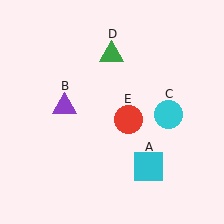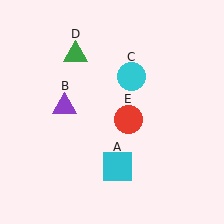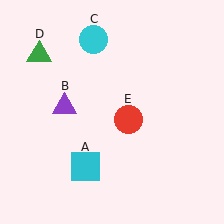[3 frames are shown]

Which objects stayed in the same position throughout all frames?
Purple triangle (object B) and red circle (object E) remained stationary.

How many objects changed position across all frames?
3 objects changed position: cyan square (object A), cyan circle (object C), green triangle (object D).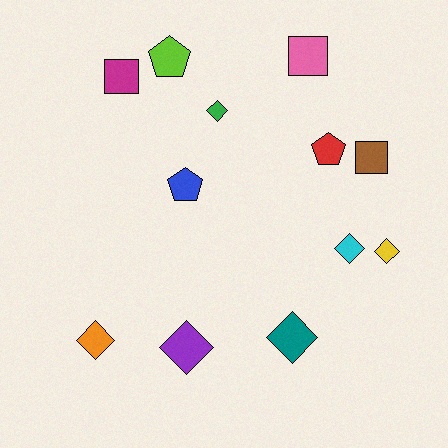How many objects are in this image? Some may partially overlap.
There are 12 objects.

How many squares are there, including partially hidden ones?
There are 3 squares.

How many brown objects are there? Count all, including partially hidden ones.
There is 1 brown object.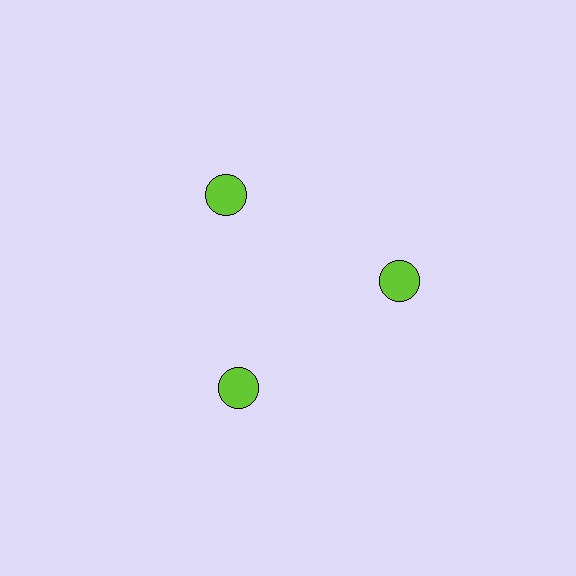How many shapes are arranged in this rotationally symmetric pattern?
There are 3 shapes, arranged in 3 groups of 1.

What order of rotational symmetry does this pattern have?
This pattern has 3-fold rotational symmetry.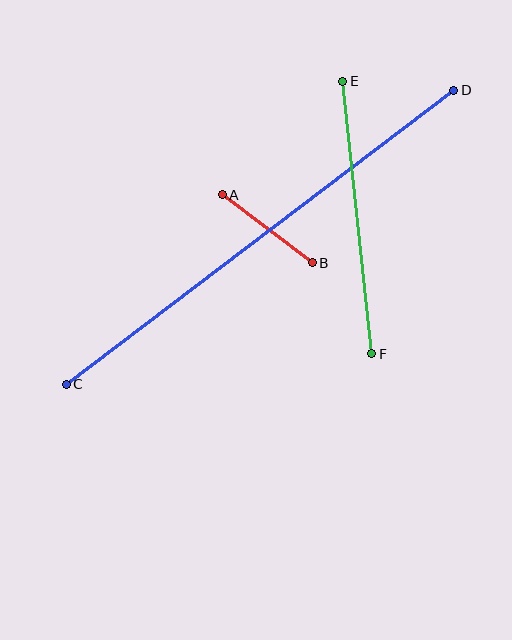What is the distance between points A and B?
The distance is approximately 113 pixels.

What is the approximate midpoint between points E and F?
The midpoint is at approximately (357, 218) pixels.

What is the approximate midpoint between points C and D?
The midpoint is at approximately (260, 237) pixels.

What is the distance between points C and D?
The distance is approximately 486 pixels.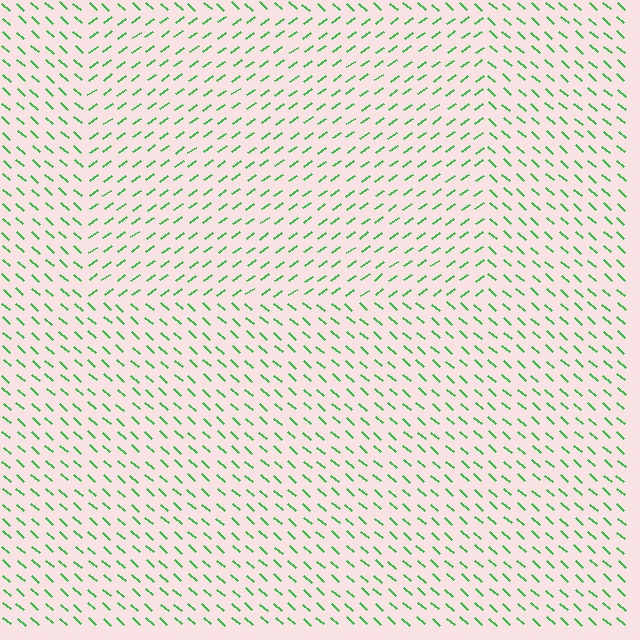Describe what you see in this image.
The image is filled with small green line segments. A rectangle region in the image has lines oriented differently from the surrounding lines, creating a visible texture boundary.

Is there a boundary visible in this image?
Yes, there is a texture boundary formed by a change in line orientation.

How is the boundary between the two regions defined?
The boundary is defined purely by a change in line orientation (approximately 77 degrees difference). All lines are the same color and thickness.